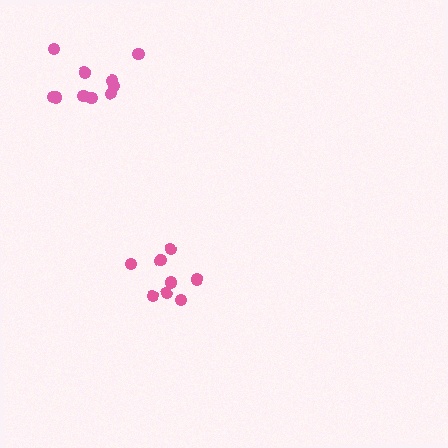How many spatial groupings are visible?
There are 2 spatial groupings.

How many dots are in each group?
Group 1: 8 dots, Group 2: 10 dots (18 total).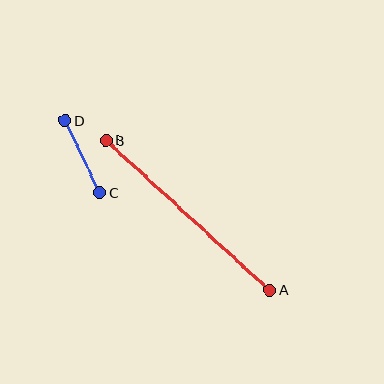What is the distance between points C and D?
The distance is approximately 80 pixels.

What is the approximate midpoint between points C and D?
The midpoint is at approximately (83, 156) pixels.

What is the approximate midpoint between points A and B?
The midpoint is at approximately (188, 215) pixels.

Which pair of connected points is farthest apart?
Points A and B are farthest apart.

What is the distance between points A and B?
The distance is approximately 222 pixels.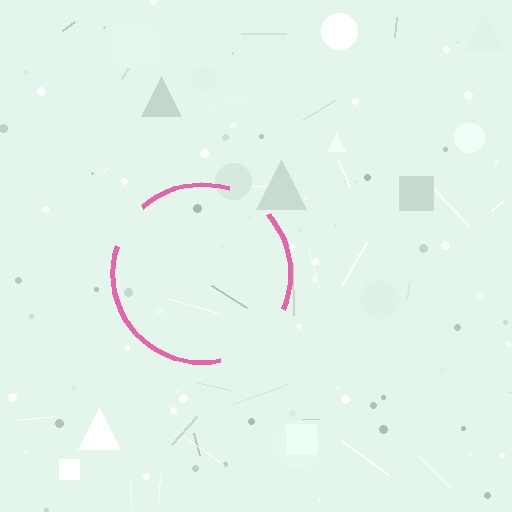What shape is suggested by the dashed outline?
The dashed outline suggests a circle.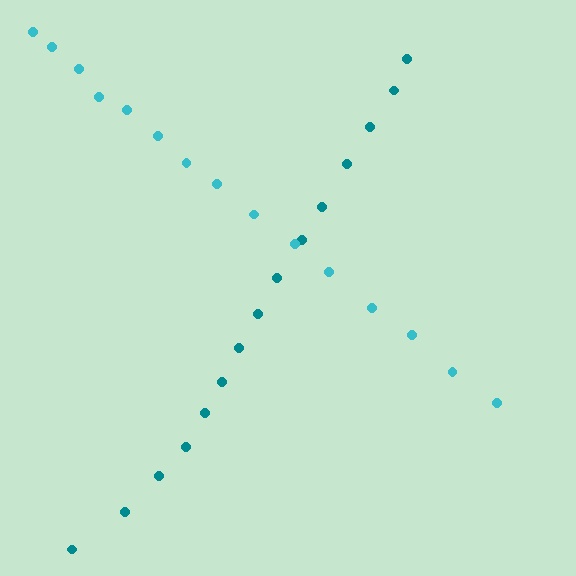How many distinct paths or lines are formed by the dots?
There are 2 distinct paths.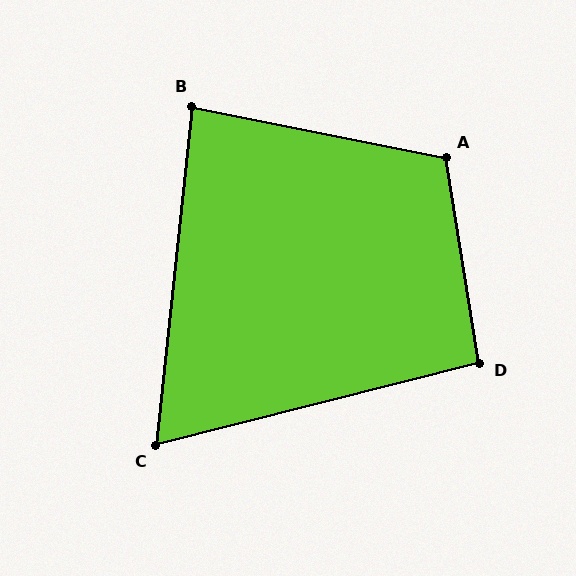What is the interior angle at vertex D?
Approximately 95 degrees (obtuse).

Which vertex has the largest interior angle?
A, at approximately 110 degrees.